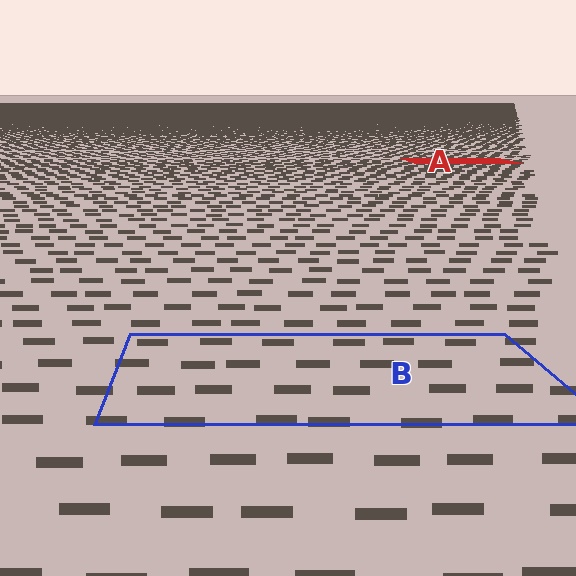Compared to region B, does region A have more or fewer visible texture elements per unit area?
Region A has more texture elements per unit area — they are packed more densely because it is farther away.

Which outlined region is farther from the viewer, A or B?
Region A is farther from the viewer — the texture elements inside it appear smaller and more densely packed.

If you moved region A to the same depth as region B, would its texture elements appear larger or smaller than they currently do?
They would appear larger. At a closer depth, the same texture elements are projected at a bigger on-screen size.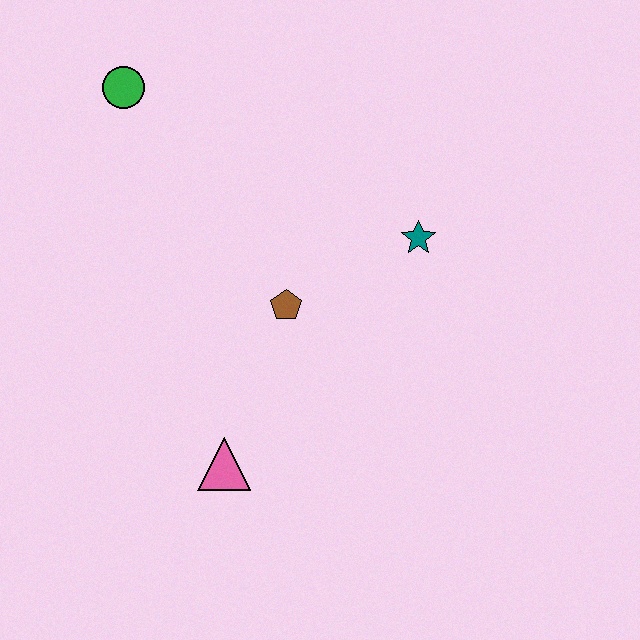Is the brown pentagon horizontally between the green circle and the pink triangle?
No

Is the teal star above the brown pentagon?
Yes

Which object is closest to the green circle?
The brown pentagon is closest to the green circle.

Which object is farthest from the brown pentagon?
The green circle is farthest from the brown pentagon.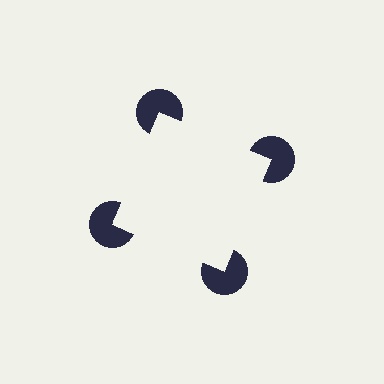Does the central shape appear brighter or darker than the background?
It typically appears slightly brighter than the background, even though no actual brightness change is drawn.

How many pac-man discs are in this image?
There are 4 — one at each vertex of the illusory square.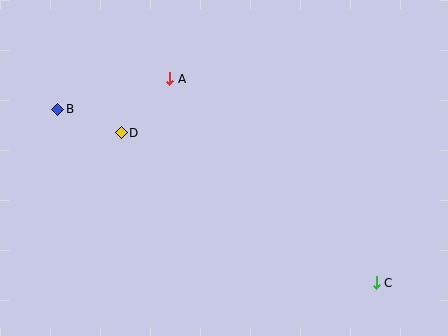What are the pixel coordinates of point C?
Point C is at (376, 283).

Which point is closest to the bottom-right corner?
Point C is closest to the bottom-right corner.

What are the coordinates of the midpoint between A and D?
The midpoint between A and D is at (145, 106).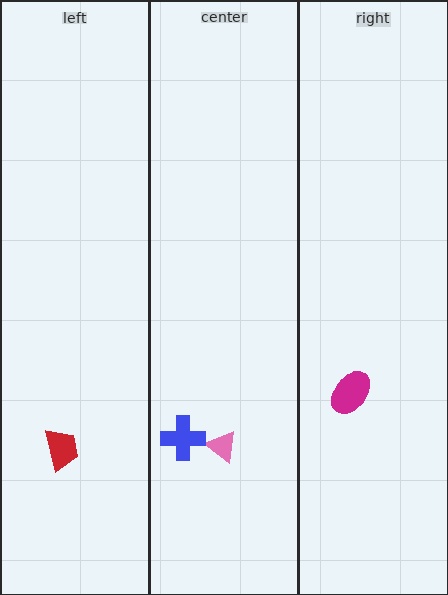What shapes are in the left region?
The red trapezoid.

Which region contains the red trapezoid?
The left region.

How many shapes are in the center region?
2.